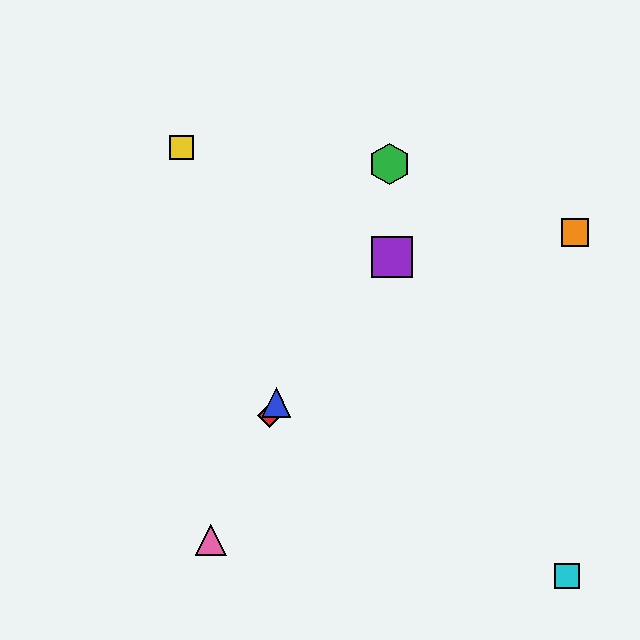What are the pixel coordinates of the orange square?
The orange square is at (575, 233).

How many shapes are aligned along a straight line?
4 shapes (the red diamond, the blue triangle, the green hexagon, the pink triangle) are aligned along a straight line.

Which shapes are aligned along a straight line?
The red diamond, the blue triangle, the green hexagon, the pink triangle are aligned along a straight line.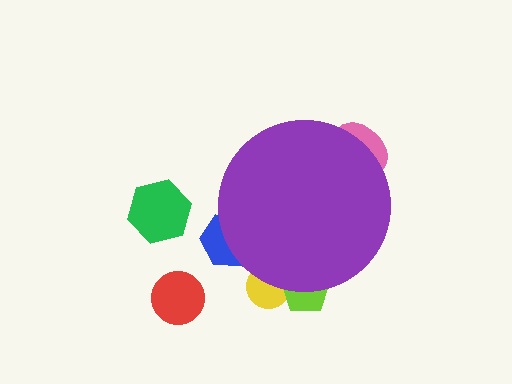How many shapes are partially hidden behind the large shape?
4 shapes are partially hidden.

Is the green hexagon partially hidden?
No, the green hexagon is fully visible.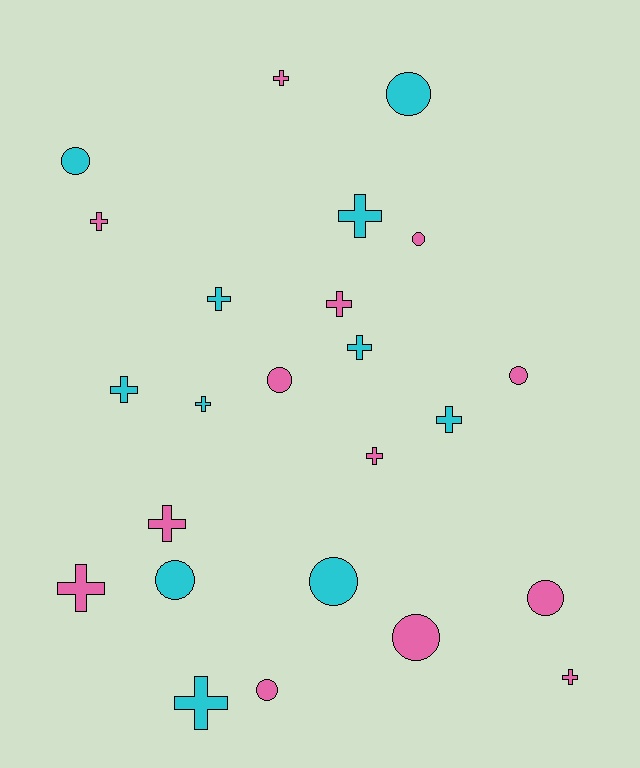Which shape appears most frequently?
Cross, with 14 objects.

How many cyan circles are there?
There are 4 cyan circles.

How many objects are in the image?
There are 24 objects.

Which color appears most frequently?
Pink, with 13 objects.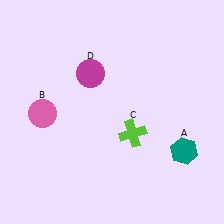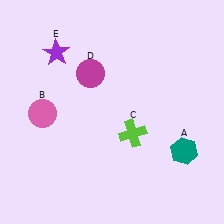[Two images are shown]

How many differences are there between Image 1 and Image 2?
There is 1 difference between the two images.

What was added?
A purple star (E) was added in Image 2.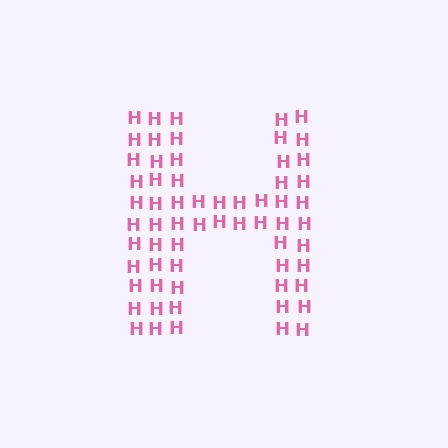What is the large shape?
The large shape is the letter H.